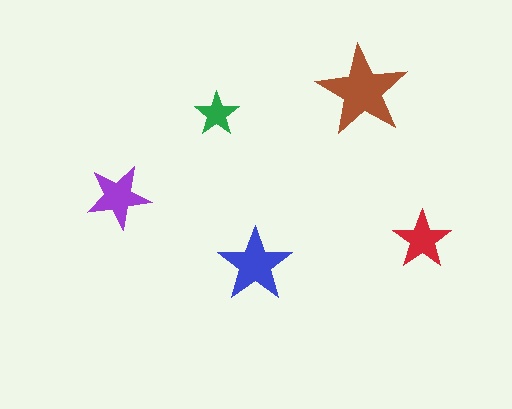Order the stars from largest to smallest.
the brown one, the blue one, the purple one, the red one, the green one.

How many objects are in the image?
There are 5 objects in the image.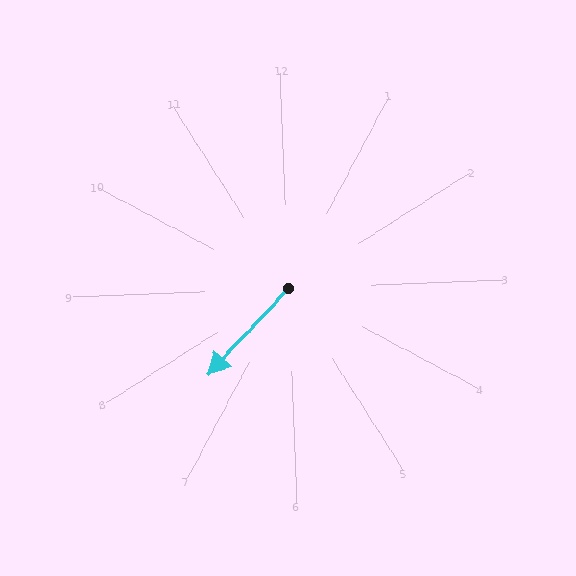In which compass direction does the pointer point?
Southwest.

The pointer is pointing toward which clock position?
Roughly 8 o'clock.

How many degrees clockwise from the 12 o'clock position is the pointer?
Approximately 225 degrees.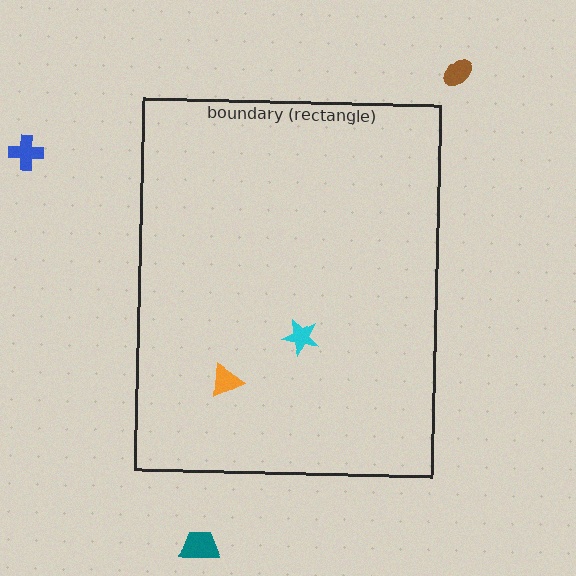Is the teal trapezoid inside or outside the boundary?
Outside.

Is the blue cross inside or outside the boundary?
Outside.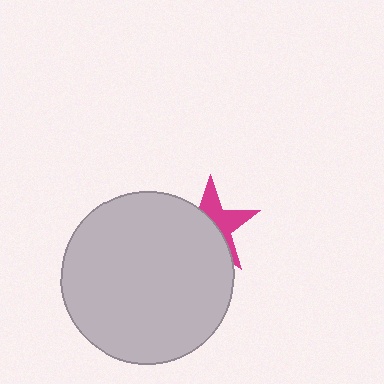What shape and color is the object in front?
The object in front is a light gray circle.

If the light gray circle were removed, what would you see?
You would see the complete magenta star.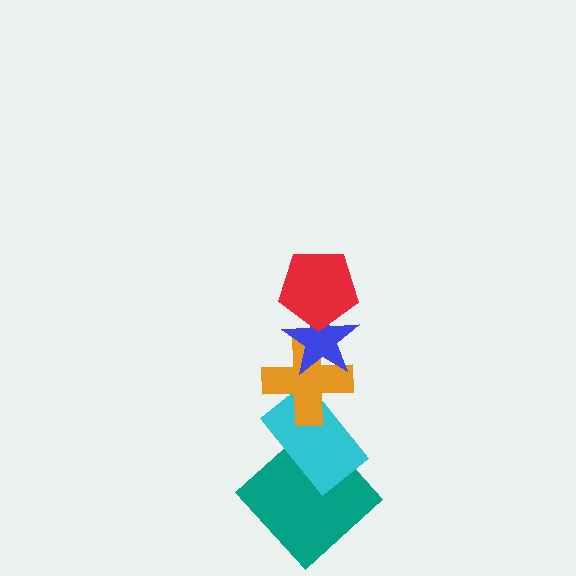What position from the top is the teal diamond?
The teal diamond is 5th from the top.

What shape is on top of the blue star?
The red pentagon is on top of the blue star.